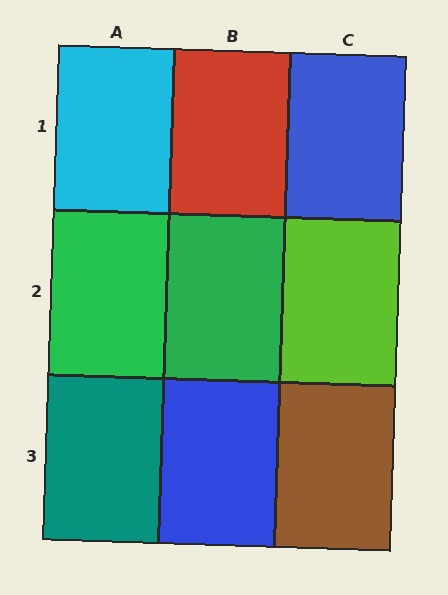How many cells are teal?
1 cell is teal.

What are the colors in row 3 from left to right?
Teal, blue, brown.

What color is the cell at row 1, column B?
Red.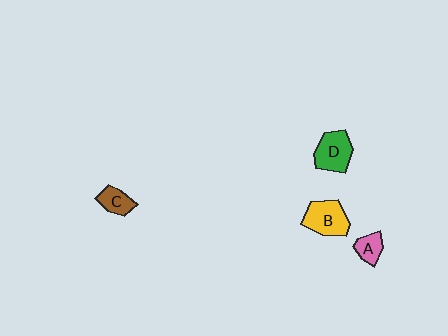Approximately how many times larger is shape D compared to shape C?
Approximately 1.7 times.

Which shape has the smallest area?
Shape A (pink).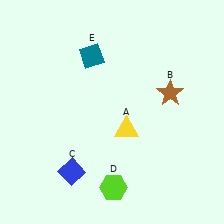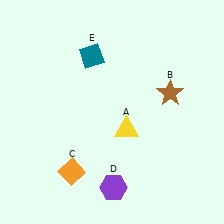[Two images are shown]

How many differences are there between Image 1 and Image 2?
There are 2 differences between the two images.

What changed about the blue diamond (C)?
In Image 1, C is blue. In Image 2, it changed to orange.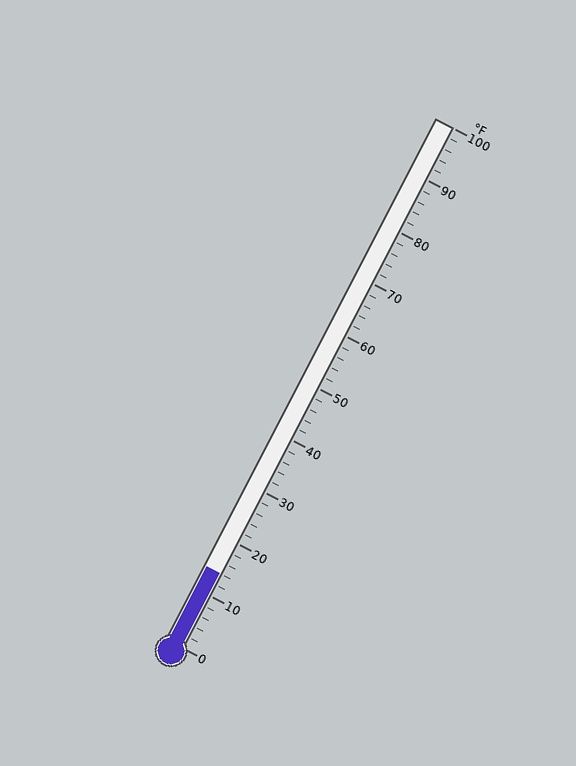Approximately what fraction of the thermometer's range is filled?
The thermometer is filled to approximately 15% of its range.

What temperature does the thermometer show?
The thermometer shows approximately 14°F.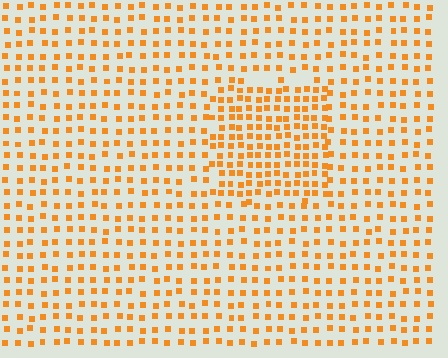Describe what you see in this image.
The image contains small orange elements arranged at two different densities. A rectangle-shaped region is visible where the elements are more densely packed than the surrounding area.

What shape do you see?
I see a rectangle.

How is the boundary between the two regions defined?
The boundary is defined by a change in element density (approximately 1.7x ratio). All elements are the same color, size, and shape.